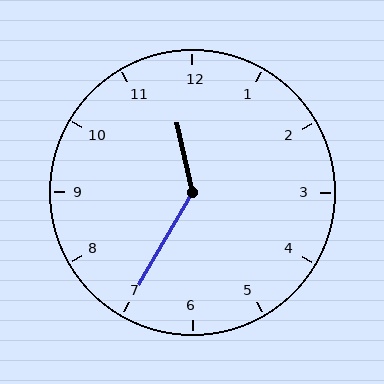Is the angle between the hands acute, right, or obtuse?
It is obtuse.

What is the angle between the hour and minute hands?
Approximately 138 degrees.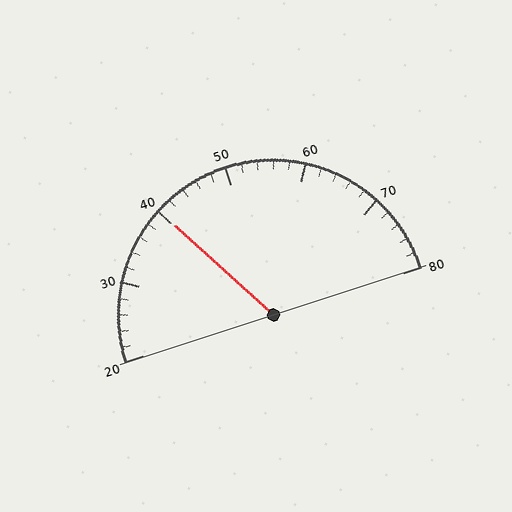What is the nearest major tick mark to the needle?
The nearest major tick mark is 40.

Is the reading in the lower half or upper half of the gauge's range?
The reading is in the lower half of the range (20 to 80).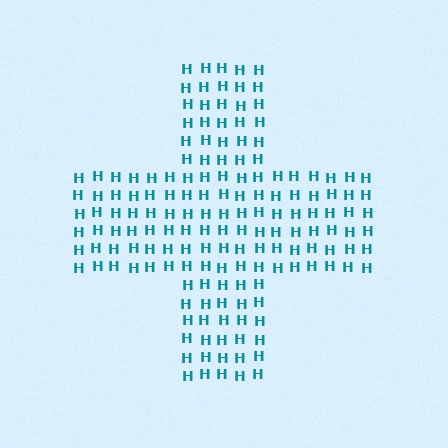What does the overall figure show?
The overall figure shows a cross.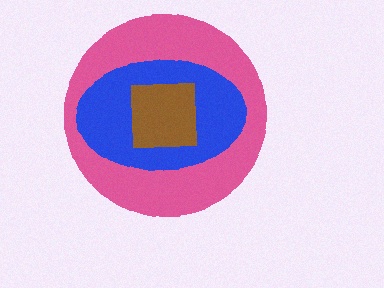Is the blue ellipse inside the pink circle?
Yes.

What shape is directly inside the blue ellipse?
The brown square.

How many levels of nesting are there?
3.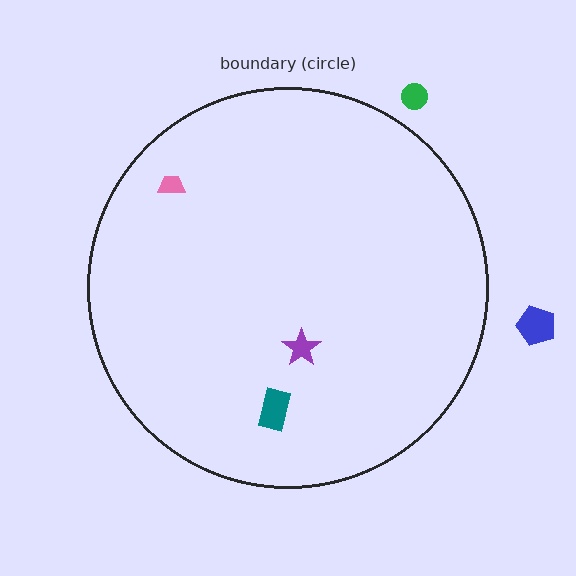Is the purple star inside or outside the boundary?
Inside.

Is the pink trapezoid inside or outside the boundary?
Inside.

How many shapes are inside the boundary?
3 inside, 2 outside.